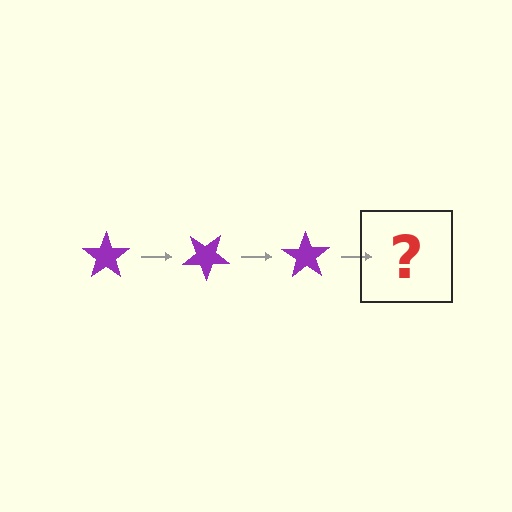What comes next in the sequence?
The next element should be a purple star rotated 105 degrees.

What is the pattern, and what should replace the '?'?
The pattern is that the star rotates 35 degrees each step. The '?' should be a purple star rotated 105 degrees.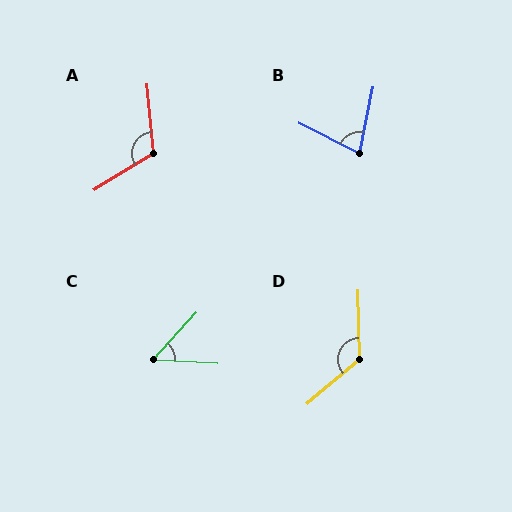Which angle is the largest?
D, at approximately 129 degrees.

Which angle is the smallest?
C, at approximately 50 degrees.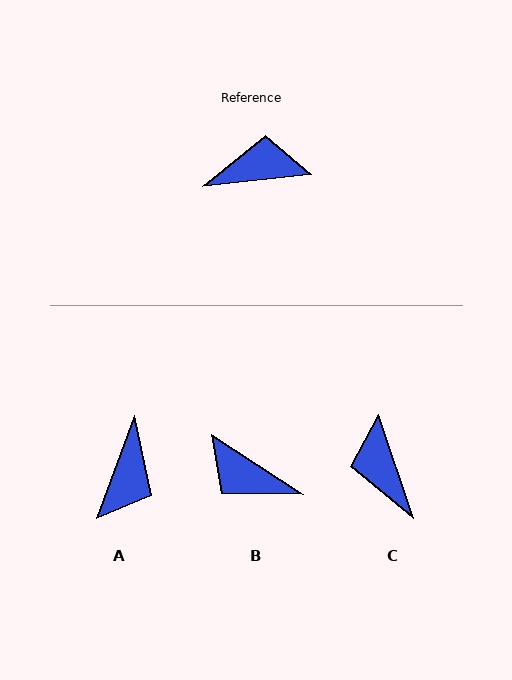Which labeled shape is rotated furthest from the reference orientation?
B, about 140 degrees away.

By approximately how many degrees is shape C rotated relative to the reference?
Approximately 102 degrees counter-clockwise.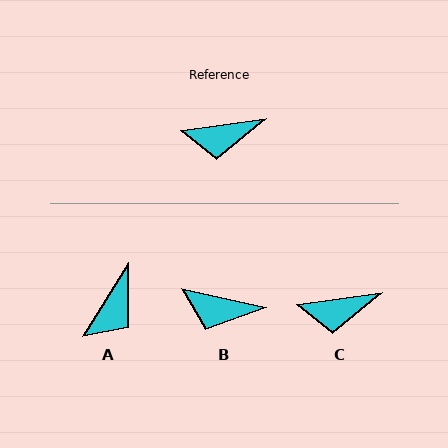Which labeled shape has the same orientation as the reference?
C.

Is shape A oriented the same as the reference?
No, it is off by about 50 degrees.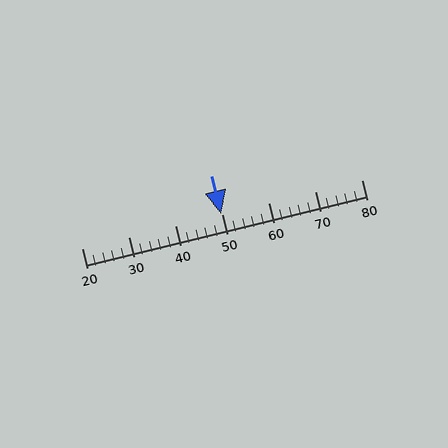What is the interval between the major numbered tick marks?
The major tick marks are spaced 10 units apart.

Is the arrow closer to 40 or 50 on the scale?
The arrow is closer to 50.